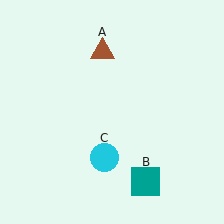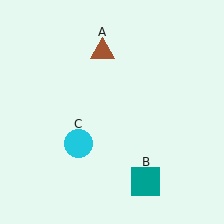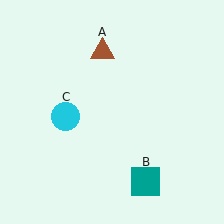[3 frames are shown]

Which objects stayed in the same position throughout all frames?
Brown triangle (object A) and teal square (object B) remained stationary.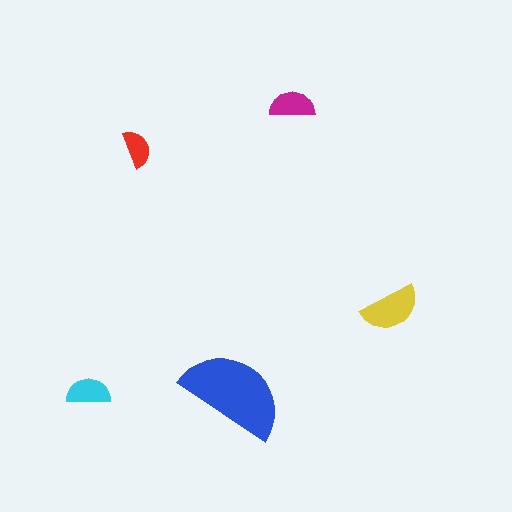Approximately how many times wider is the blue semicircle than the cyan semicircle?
About 2.5 times wider.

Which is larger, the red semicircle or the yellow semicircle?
The yellow one.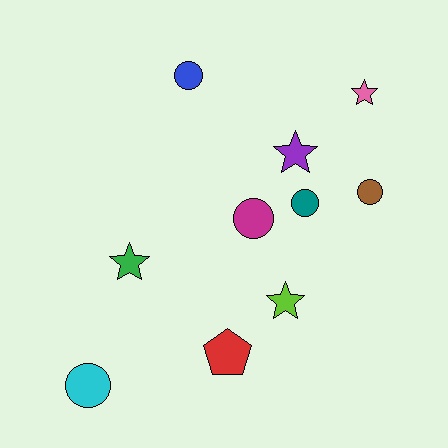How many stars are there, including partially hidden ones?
There are 4 stars.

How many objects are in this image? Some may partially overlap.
There are 10 objects.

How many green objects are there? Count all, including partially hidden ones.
There is 1 green object.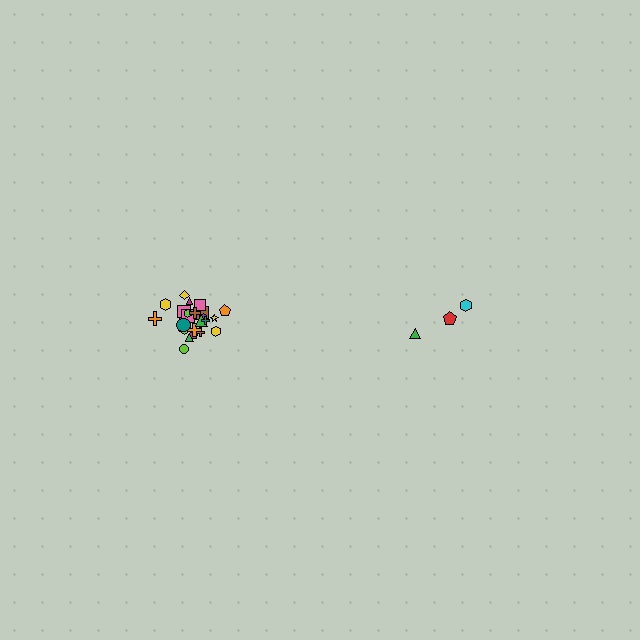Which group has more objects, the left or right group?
The left group.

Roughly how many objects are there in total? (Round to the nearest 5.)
Roughly 30 objects in total.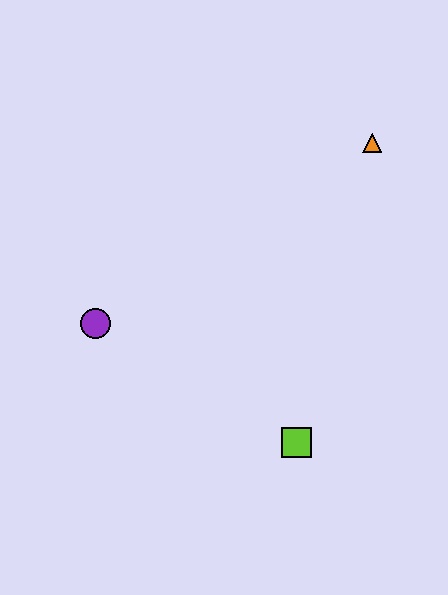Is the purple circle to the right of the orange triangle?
No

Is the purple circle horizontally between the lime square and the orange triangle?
No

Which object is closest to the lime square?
The purple circle is closest to the lime square.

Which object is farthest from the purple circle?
The orange triangle is farthest from the purple circle.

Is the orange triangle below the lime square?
No